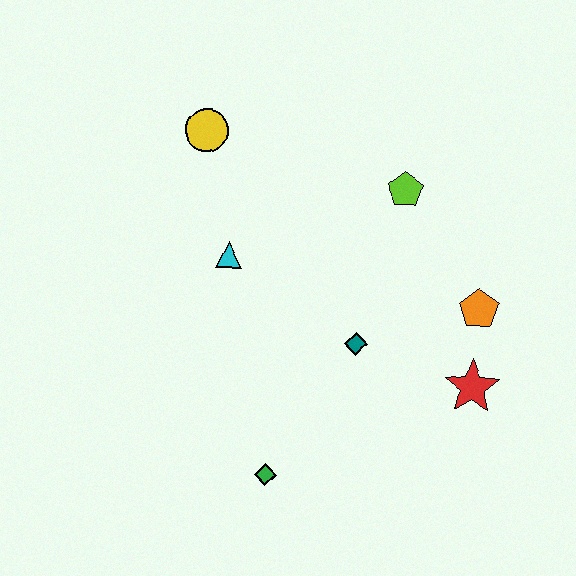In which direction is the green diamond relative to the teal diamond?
The green diamond is below the teal diamond.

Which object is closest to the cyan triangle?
The yellow circle is closest to the cyan triangle.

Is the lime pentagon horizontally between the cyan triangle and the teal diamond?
No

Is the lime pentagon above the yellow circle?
No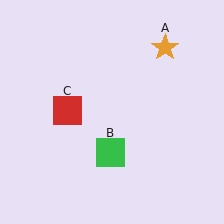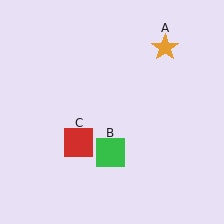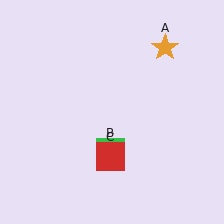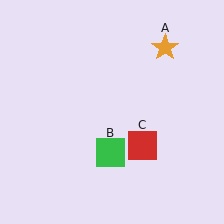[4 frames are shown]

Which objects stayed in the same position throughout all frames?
Orange star (object A) and green square (object B) remained stationary.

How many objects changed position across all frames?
1 object changed position: red square (object C).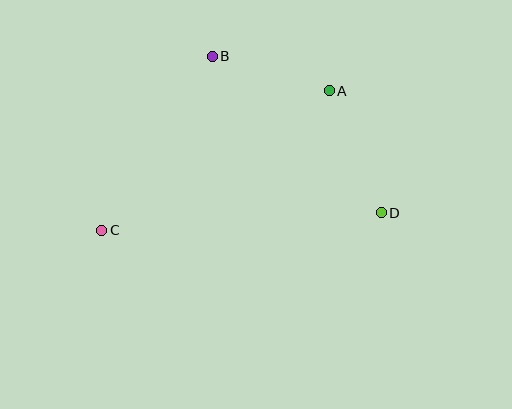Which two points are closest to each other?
Points A and B are closest to each other.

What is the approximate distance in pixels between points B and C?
The distance between B and C is approximately 206 pixels.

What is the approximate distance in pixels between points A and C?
The distance between A and C is approximately 267 pixels.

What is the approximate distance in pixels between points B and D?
The distance between B and D is approximately 231 pixels.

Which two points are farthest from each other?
Points C and D are farthest from each other.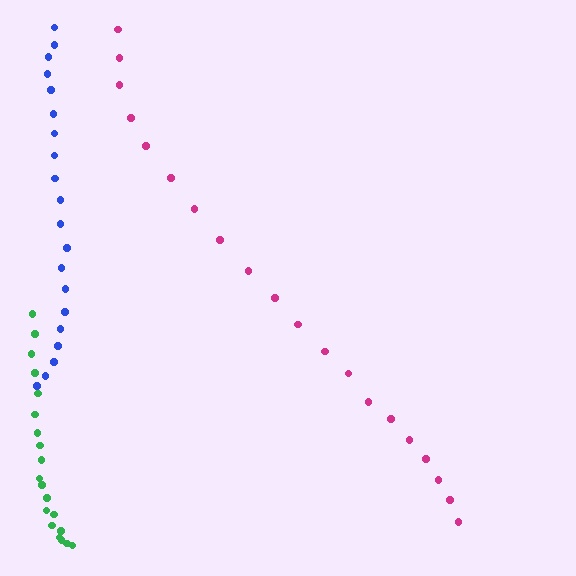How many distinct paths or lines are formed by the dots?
There are 3 distinct paths.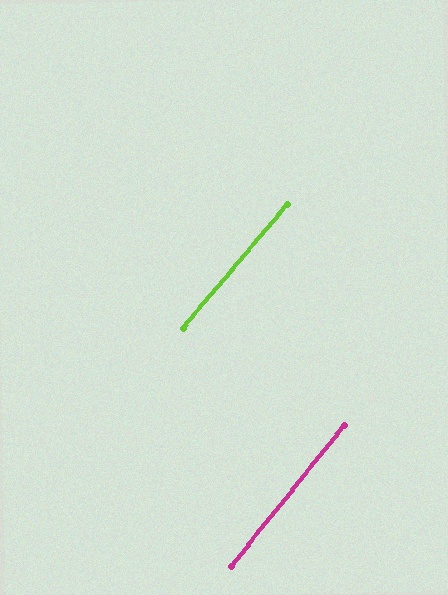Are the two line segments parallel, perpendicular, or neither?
Parallel — their directions differ by only 1.2°.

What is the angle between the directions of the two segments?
Approximately 1 degree.